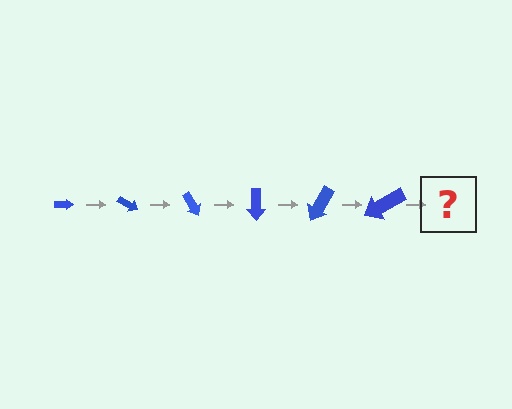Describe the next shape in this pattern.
It should be an arrow, larger than the previous one and rotated 180 degrees from the start.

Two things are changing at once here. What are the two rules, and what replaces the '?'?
The two rules are that the arrow grows larger each step and it rotates 30 degrees each step. The '?' should be an arrow, larger than the previous one and rotated 180 degrees from the start.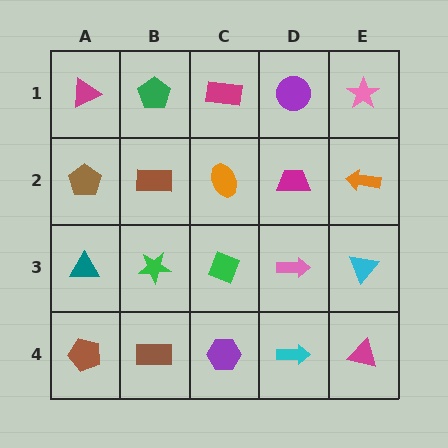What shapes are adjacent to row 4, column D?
A pink arrow (row 3, column D), a purple hexagon (row 4, column C), a magenta triangle (row 4, column E).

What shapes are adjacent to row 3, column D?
A magenta trapezoid (row 2, column D), a cyan arrow (row 4, column D), a green diamond (row 3, column C), a cyan triangle (row 3, column E).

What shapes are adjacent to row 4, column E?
A cyan triangle (row 3, column E), a cyan arrow (row 4, column D).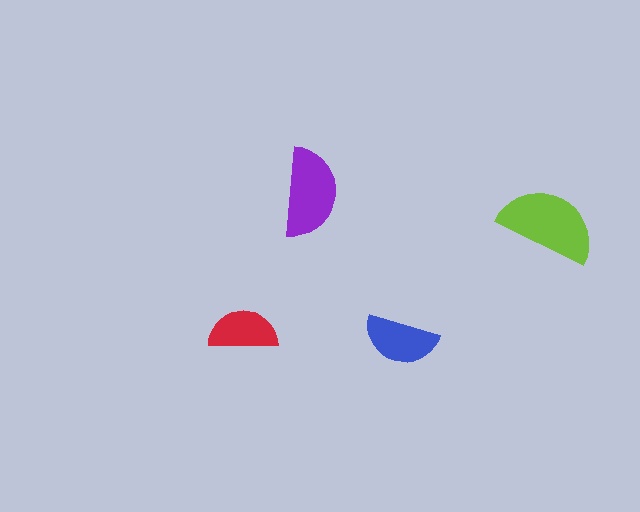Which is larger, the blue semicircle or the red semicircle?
The blue one.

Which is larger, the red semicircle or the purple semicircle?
The purple one.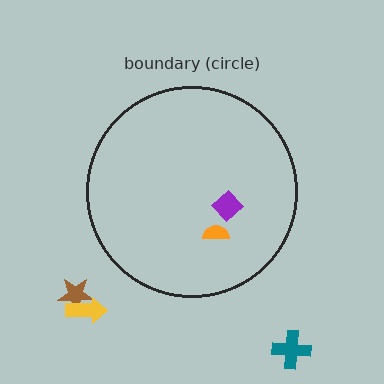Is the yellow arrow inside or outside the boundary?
Outside.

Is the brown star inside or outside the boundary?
Outside.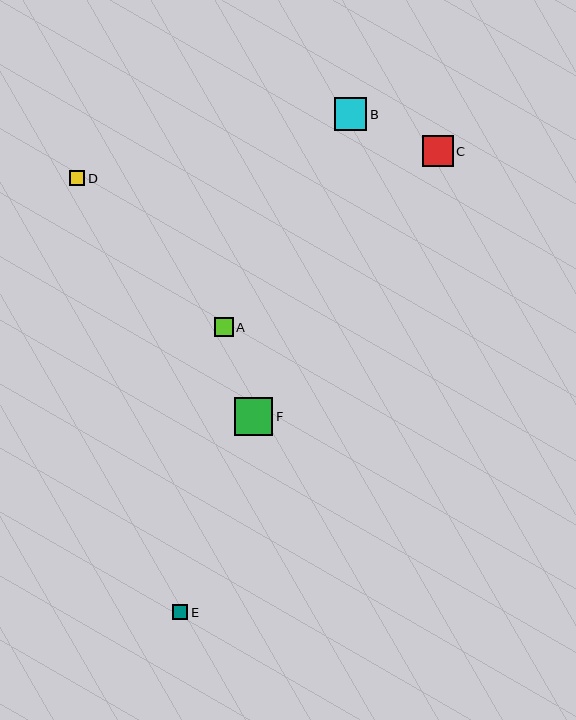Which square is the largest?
Square F is the largest with a size of approximately 38 pixels.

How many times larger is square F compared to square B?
Square F is approximately 1.2 times the size of square B.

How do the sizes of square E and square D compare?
Square E and square D are approximately the same size.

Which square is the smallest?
Square D is the smallest with a size of approximately 15 pixels.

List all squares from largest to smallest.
From largest to smallest: F, B, C, A, E, D.